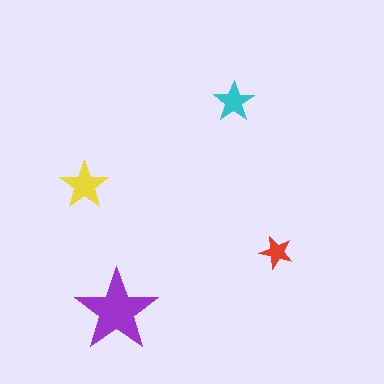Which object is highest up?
The cyan star is topmost.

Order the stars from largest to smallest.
the purple one, the yellow one, the cyan one, the red one.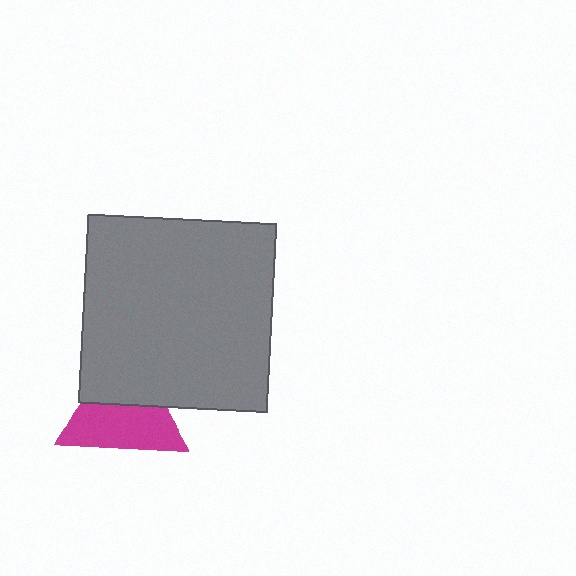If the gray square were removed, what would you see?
You would see the complete magenta triangle.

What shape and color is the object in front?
The object in front is a gray square.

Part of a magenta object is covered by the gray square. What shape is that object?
It is a triangle.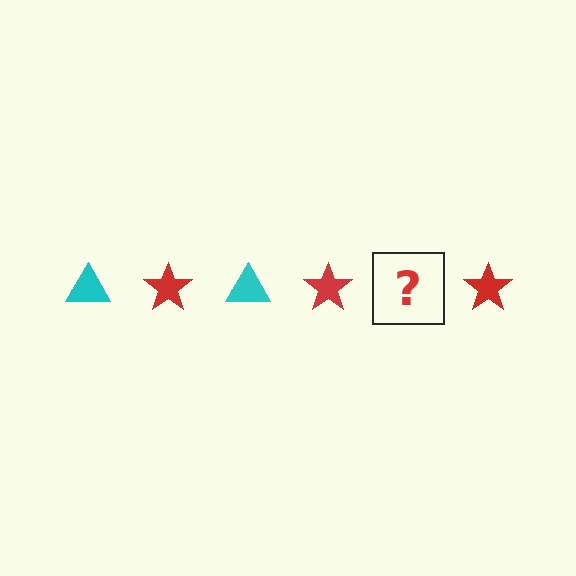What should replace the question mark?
The question mark should be replaced with a cyan triangle.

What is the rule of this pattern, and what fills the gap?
The rule is that the pattern alternates between cyan triangle and red star. The gap should be filled with a cyan triangle.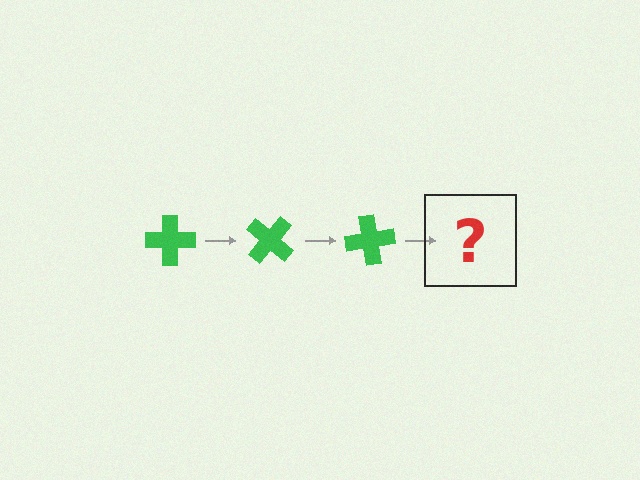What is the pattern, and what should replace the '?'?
The pattern is that the cross rotates 40 degrees each step. The '?' should be a green cross rotated 120 degrees.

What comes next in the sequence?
The next element should be a green cross rotated 120 degrees.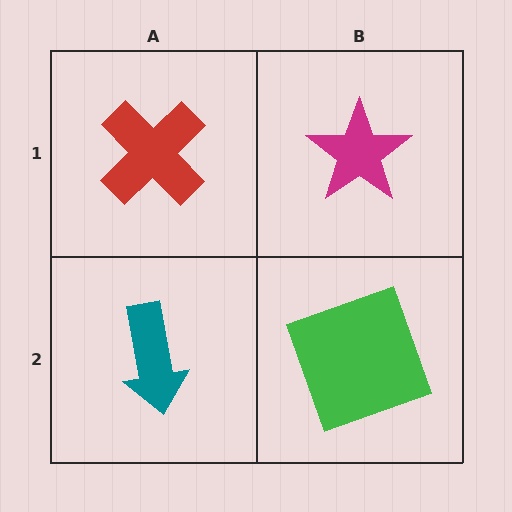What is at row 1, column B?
A magenta star.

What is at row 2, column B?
A green square.